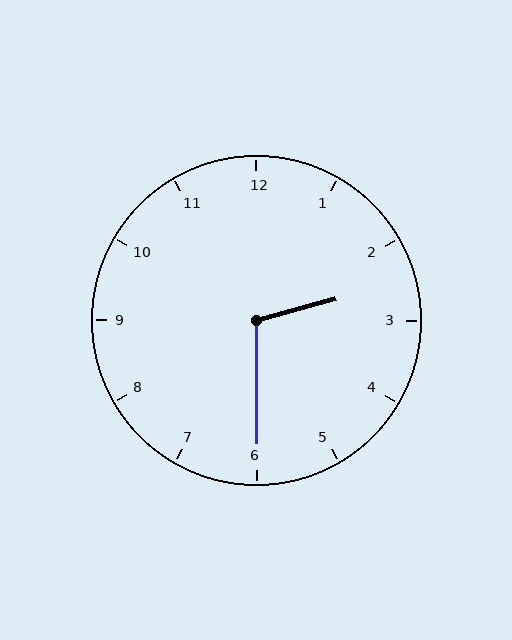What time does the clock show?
2:30.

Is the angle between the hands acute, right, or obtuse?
It is obtuse.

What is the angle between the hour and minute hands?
Approximately 105 degrees.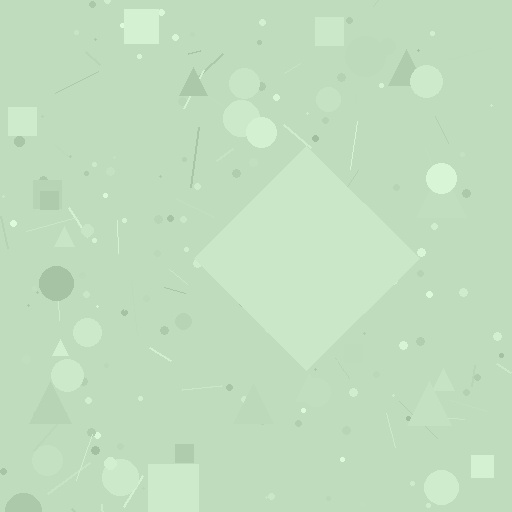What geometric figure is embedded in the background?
A diamond is embedded in the background.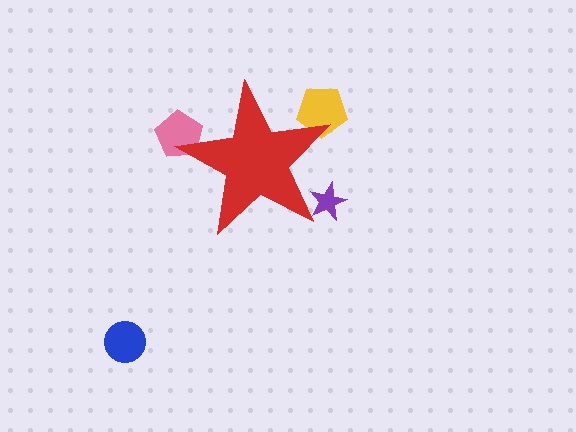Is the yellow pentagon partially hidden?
Yes, the yellow pentagon is partially hidden behind the red star.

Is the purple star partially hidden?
Yes, the purple star is partially hidden behind the red star.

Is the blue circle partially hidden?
No, the blue circle is fully visible.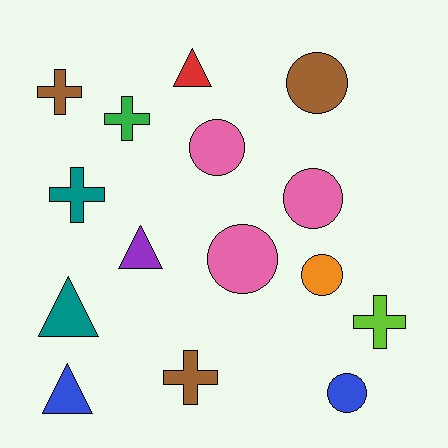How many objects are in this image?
There are 15 objects.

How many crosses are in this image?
There are 5 crosses.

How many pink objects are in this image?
There are 3 pink objects.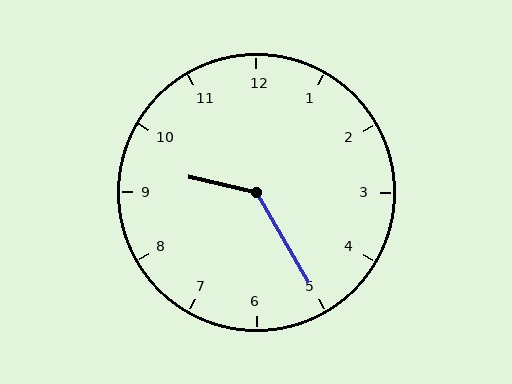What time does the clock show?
9:25.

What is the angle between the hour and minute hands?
Approximately 132 degrees.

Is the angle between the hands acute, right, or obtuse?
It is obtuse.